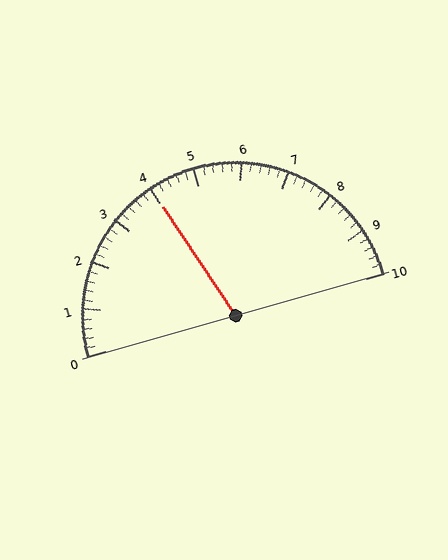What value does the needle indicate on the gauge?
The needle indicates approximately 4.0.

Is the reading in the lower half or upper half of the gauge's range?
The reading is in the lower half of the range (0 to 10).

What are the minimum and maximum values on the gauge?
The gauge ranges from 0 to 10.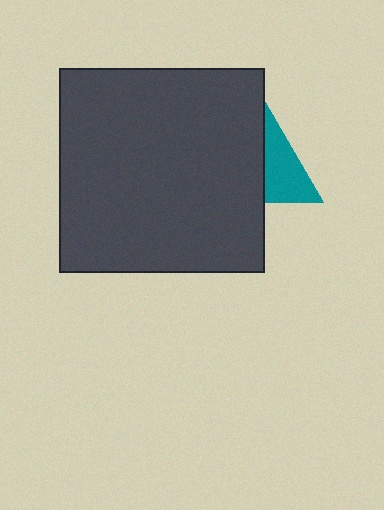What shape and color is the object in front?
The object in front is a dark gray square.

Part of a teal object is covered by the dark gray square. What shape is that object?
It is a triangle.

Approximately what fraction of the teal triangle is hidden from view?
Roughly 60% of the teal triangle is hidden behind the dark gray square.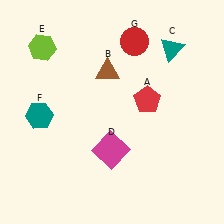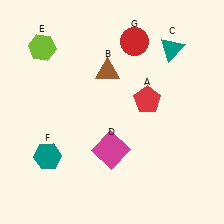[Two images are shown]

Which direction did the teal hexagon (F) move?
The teal hexagon (F) moved down.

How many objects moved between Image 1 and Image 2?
1 object moved between the two images.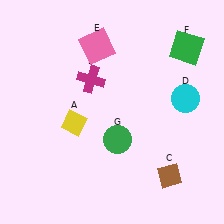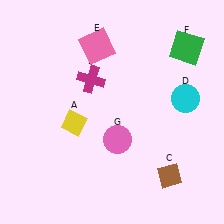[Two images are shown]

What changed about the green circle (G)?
In Image 1, G is green. In Image 2, it changed to pink.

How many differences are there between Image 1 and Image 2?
There is 1 difference between the two images.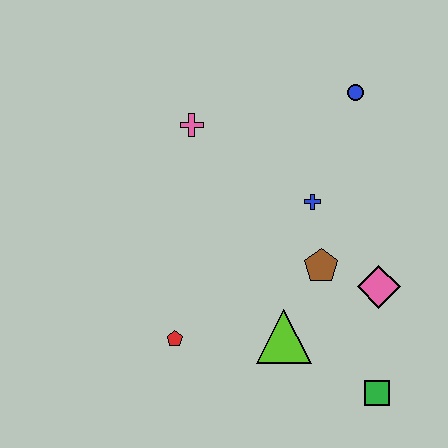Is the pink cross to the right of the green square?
No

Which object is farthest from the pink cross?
The green square is farthest from the pink cross.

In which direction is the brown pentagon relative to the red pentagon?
The brown pentagon is to the right of the red pentagon.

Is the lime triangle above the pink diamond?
No